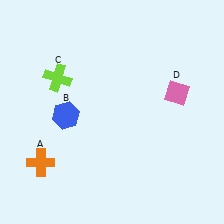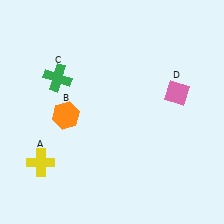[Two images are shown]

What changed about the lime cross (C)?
In Image 1, C is lime. In Image 2, it changed to green.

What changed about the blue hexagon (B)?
In Image 1, B is blue. In Image 2, it changed to orange.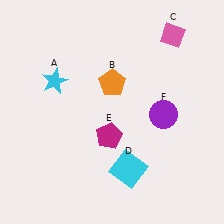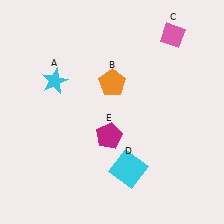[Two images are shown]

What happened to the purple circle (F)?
The purple circle (F) was removed in Image 2. It was in the bottom-right area of Image 1.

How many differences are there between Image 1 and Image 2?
There is 1 difference between the two images.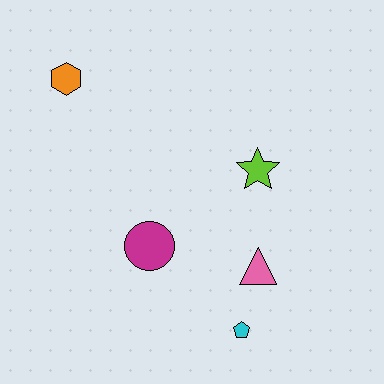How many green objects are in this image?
There are no green objects.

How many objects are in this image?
There are 5 objects.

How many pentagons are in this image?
There is 1 pentagon.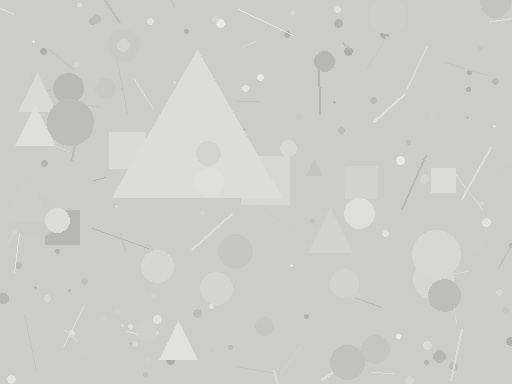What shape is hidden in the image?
A triangle is hidden in the image.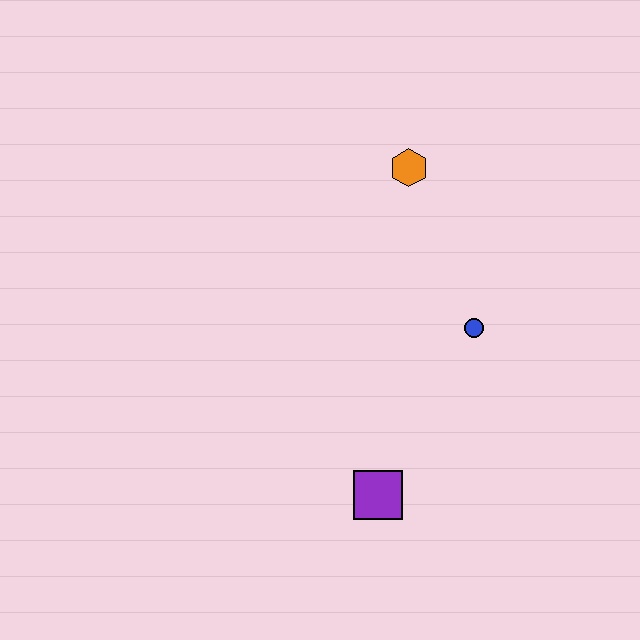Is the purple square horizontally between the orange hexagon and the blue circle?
No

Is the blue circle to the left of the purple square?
No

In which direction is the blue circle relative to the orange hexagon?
The blue circle is below the orange hexagon.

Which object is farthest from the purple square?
The orange hexagon is farthest from the purple square.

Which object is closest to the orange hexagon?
The blue circle is closest to the orange hexagon.